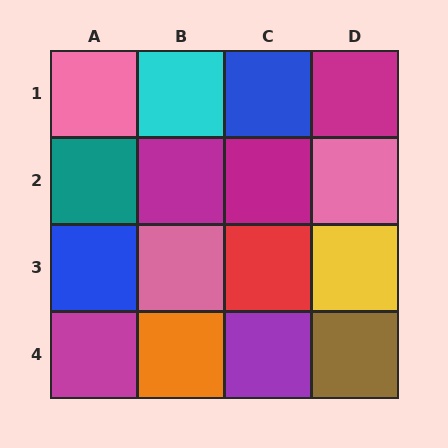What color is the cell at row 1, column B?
Cyan.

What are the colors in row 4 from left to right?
Magenta, orange, purple, brown.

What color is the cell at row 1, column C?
Blue.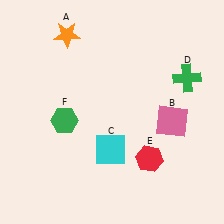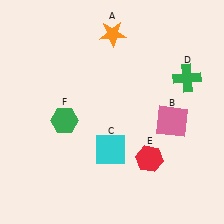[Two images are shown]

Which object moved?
The orange star (A) moved right.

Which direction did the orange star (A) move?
The orange star (A) moved right.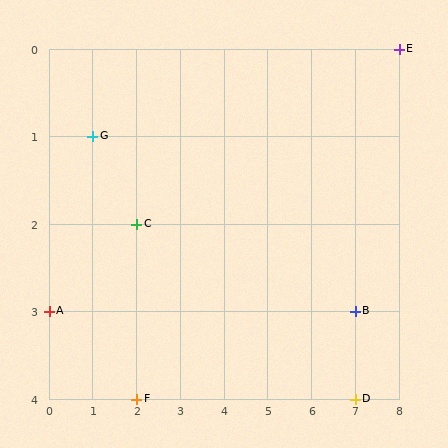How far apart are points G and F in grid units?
Points G and F are 1 column and 3 rows apart (about 3.2 grid units diagonally).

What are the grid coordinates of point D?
Point D is at grid coordinates (7, 4).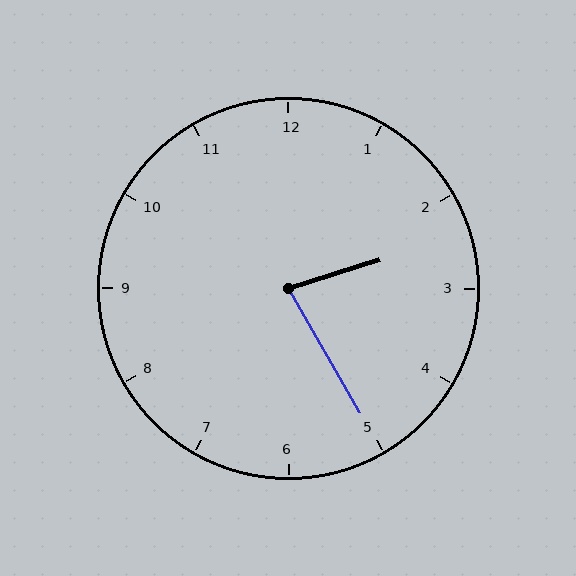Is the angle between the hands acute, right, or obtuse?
It is acute.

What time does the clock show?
2:25.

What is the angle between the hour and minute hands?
Approximately 78 degrees.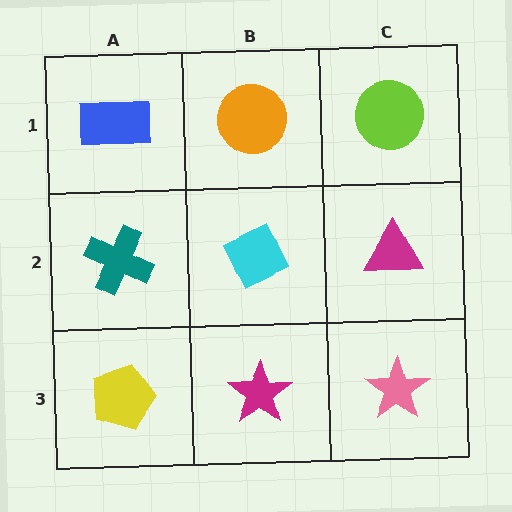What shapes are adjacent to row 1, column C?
A magenta triangle (row 2, column C), an orange circle (row 1, column B).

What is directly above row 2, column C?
A lime circle.